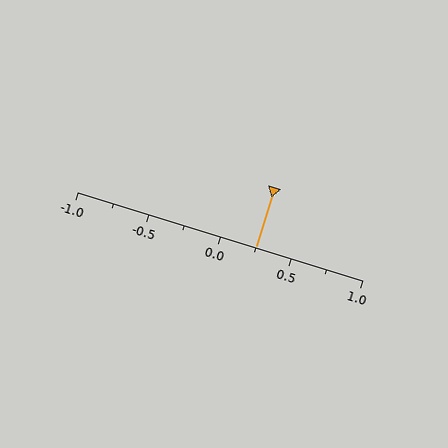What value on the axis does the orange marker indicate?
The marker indicates approximately 0.25.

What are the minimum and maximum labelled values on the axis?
The axis runs from -1.0 to 1.0.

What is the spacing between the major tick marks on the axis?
The major ticks are spaced 0.5 apart.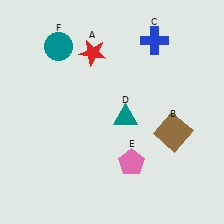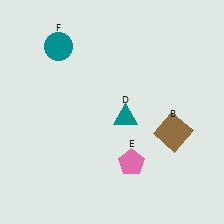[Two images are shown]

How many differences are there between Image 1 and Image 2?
There are 2 differences between the two images.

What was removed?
The red star (A), the blue cross (C) were removed in Image 2.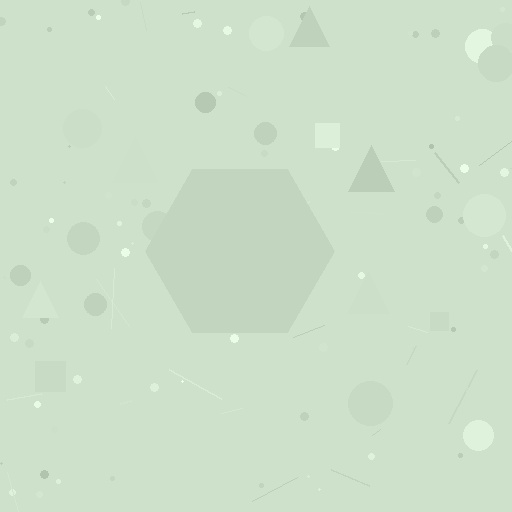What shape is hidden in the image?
A hexagon is hidden in the image.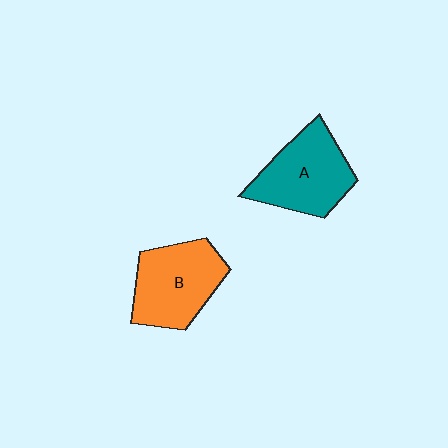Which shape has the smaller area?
Shape B (orange).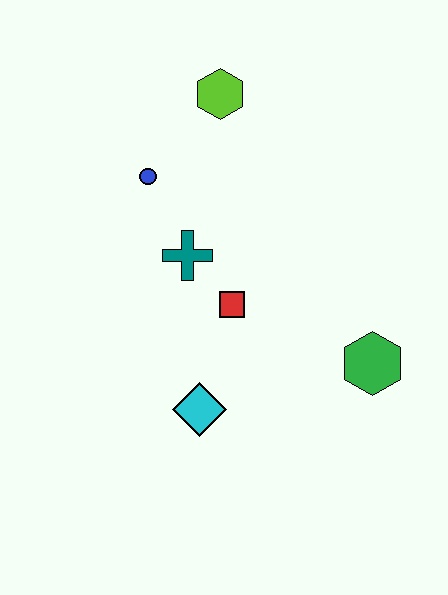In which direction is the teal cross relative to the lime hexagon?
The teal cross is below the lime hexagon.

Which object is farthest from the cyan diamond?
The lime hexagon is farthest from the cyan diamond.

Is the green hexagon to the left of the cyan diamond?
No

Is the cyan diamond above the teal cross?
No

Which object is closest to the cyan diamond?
The red square is closest to the cyan diamond.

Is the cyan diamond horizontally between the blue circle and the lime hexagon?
Yes